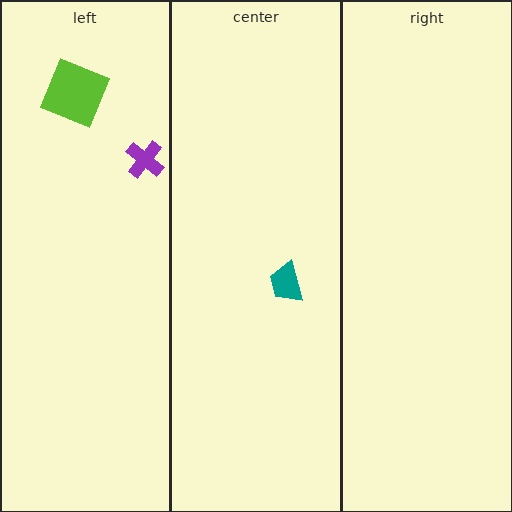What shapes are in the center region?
The teal trapezoid.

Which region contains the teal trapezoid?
The center region.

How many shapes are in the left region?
2.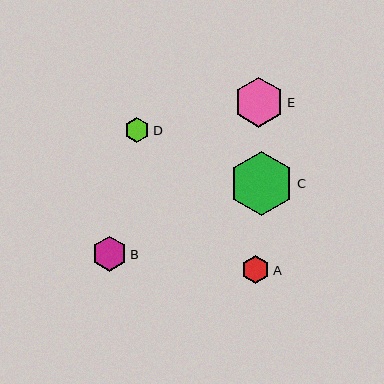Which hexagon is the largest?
Hexagon C is the largest with a size of approximately 65 pixels.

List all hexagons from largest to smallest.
From largest to smallest: C, E, B, A, D.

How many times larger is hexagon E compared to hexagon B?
Hexagon E is approximately 1.4 times the size of hexagon B.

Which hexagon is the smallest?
Hexagon D is the smallest with a size of approximately 25 pixels.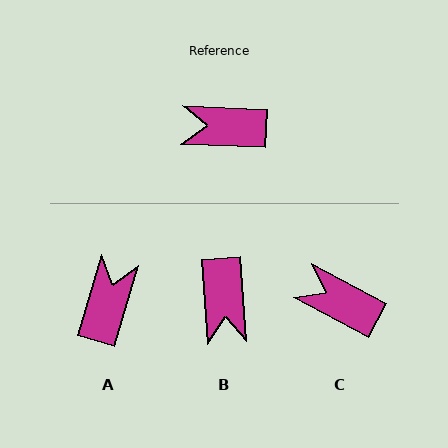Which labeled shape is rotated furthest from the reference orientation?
A, about 105 degrees away.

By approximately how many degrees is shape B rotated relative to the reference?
Approximately 96 degrees counter-clockwise.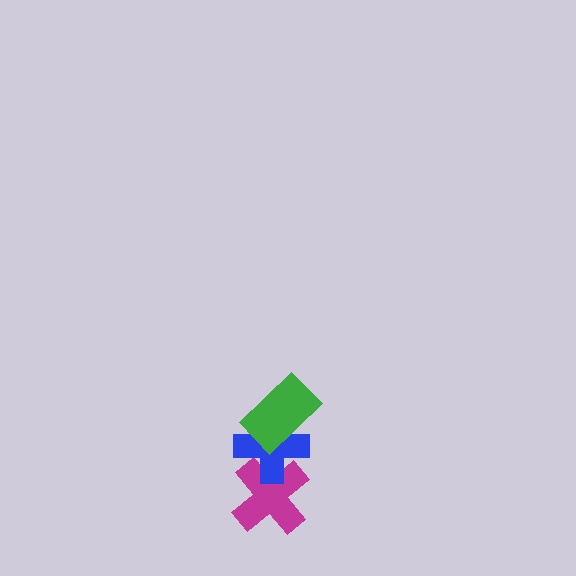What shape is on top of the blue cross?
The green rectangle is on top of the blue cross.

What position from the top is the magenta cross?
The magenta cross is 3rd from the top.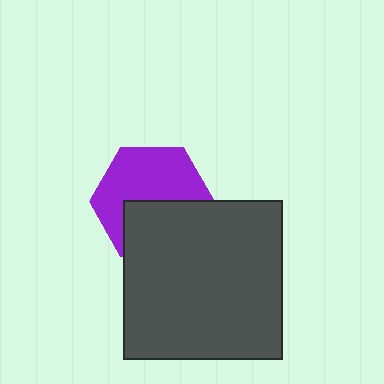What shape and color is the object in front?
The object in front is a dark gray square.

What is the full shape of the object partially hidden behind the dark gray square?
The partially hidden object is a purple hexagon.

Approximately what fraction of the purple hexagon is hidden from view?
Roughly 42% of the purple hexagon is hidden behind the dark gray square.